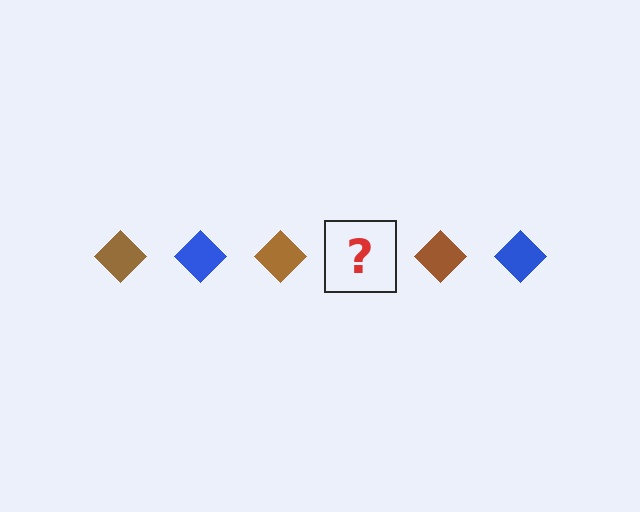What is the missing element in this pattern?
The missing element is a blue diamond.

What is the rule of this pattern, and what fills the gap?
The rule is that the pattern cycles through brown, blue diamonds. The gap should be filled with a blue diamond.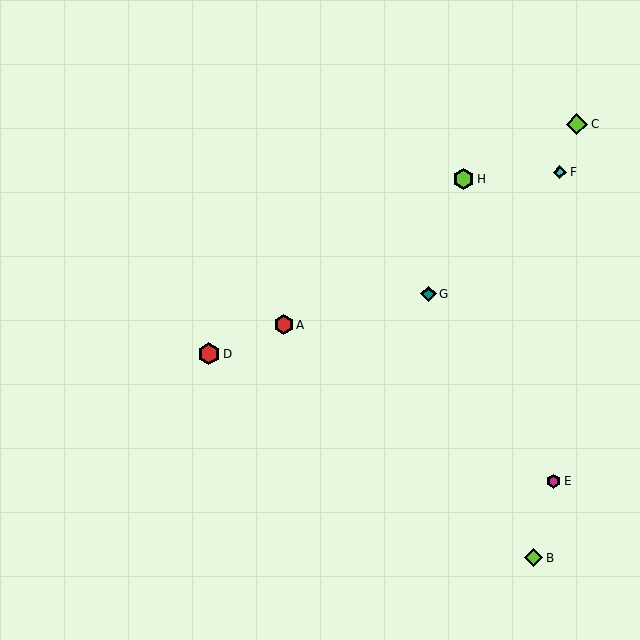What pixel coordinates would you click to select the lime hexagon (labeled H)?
Click at (464, 179) to select the lime hexagon H.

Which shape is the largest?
The red hexagon (labeled D) is the largest.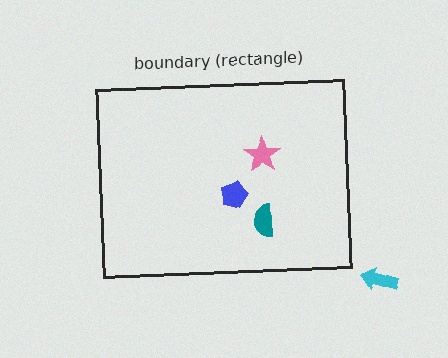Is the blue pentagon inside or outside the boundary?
Inside.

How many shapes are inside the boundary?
3 inside, 1 outside.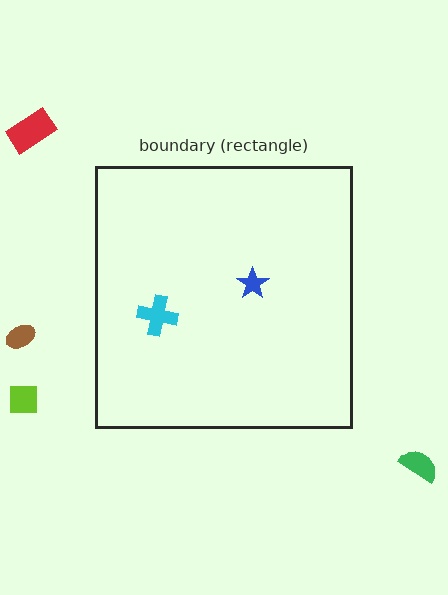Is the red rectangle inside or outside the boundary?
Outside.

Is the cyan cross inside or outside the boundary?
Inside.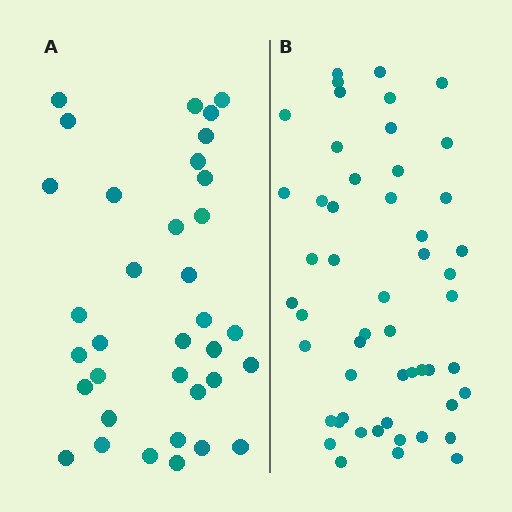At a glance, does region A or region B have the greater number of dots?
Region B (the right region) has more dots.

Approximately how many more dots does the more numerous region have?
Region B has approximately 15 more dots than region A.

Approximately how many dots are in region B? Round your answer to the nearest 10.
About 50 dots. (The exact count is 52, which rounds to 50.)